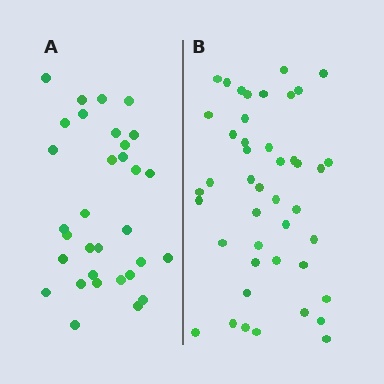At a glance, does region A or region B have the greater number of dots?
Region B (the right region) has more dots.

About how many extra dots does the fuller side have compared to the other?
Region B has roughly 12 or so more dots than region A.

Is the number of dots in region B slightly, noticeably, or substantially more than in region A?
Region B has noticeably more, but not dramatically so. The ratio is roughly 1.4 to 1.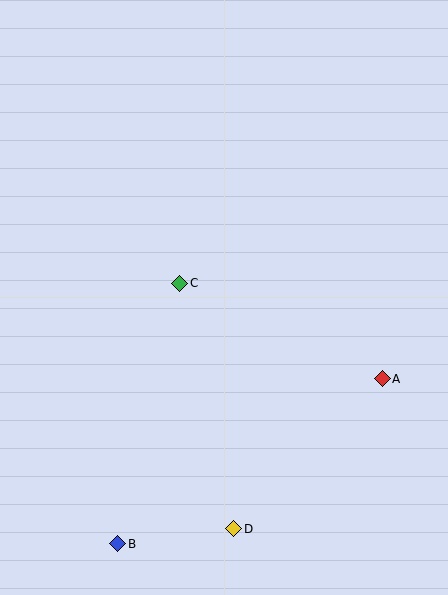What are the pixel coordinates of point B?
Point B is at (118, 544).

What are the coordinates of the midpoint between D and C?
The midpoint between D and C is at (207, 406).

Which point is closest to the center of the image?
Point C at (180, 283) is closest to the center.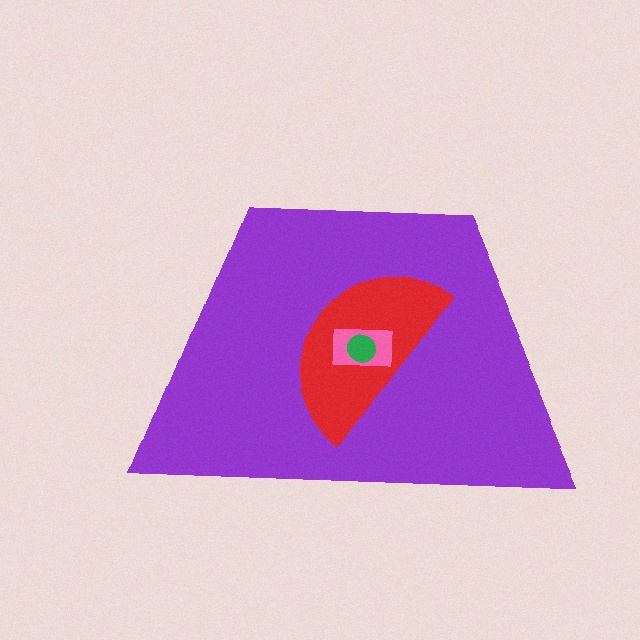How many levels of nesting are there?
4.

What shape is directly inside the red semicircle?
The pink rectangle.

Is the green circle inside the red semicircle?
Yes.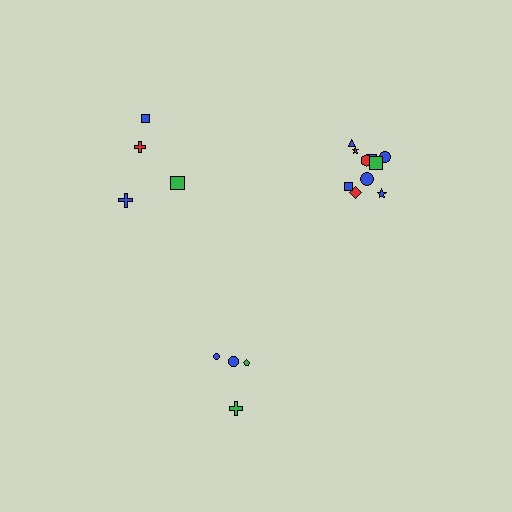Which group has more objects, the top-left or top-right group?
The top-right group.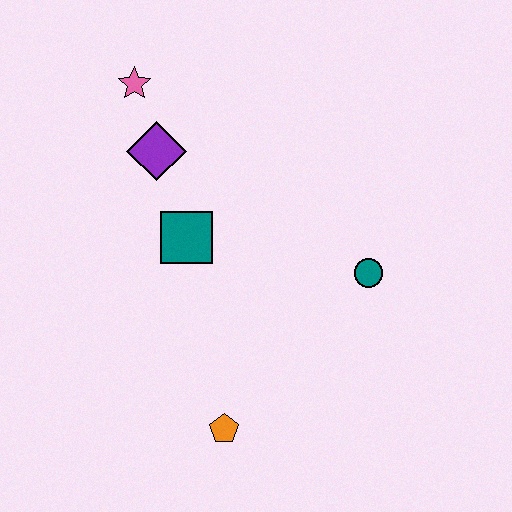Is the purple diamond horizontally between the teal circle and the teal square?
No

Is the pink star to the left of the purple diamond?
Yes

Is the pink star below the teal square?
No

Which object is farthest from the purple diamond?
The orange pentagon is farthest from the purple diamond.